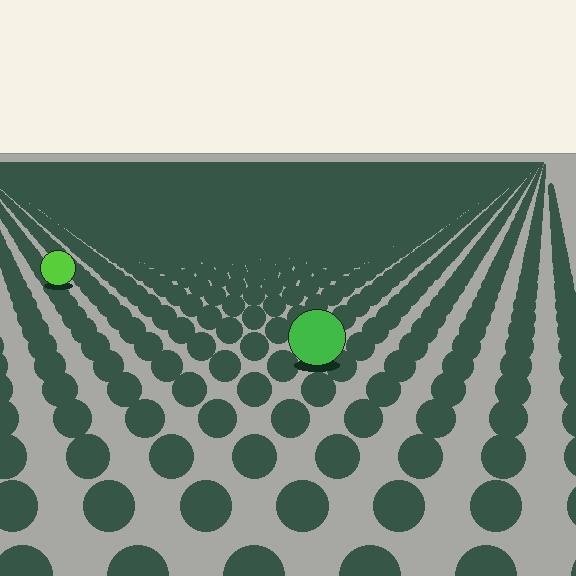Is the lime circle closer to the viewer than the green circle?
No. The green circle is closer — you can tell from the texture gradient: the ground texture is coarser near it.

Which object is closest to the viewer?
The green circle is closest. The texture marks near it are larger and more spread out.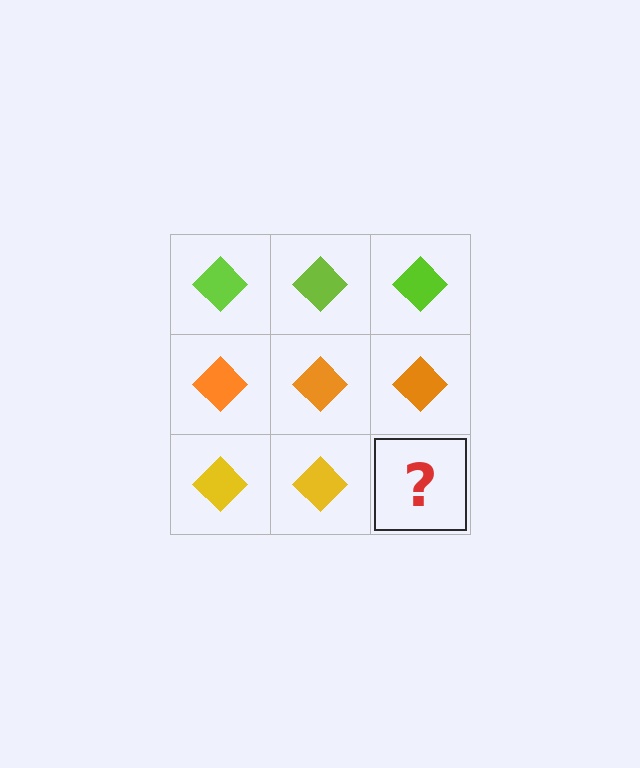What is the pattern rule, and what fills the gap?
The rule is that each row has a consistent color. The gap should be filled with a yellow diamond.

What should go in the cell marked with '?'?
The missing cell should contain a yellow diamond.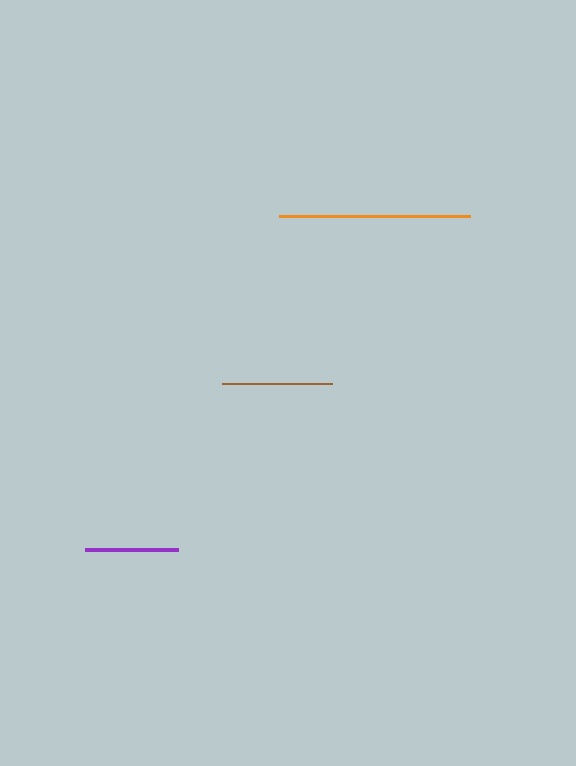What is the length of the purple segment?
The purple segment is approximately 93 pixels long.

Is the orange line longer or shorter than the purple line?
The orange line is longer than the purple line.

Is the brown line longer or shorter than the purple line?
The brown line is longer than the purple line.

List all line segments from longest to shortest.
From longest to shortest: orange, brown, purple.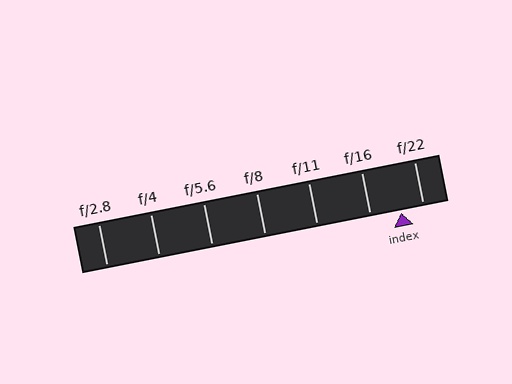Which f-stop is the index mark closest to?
The index mark is closest to f/22.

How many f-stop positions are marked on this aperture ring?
There are 7 f-stop positions marked.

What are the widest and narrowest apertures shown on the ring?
The widest aperture shown is f/2.8 and the narrowest is f/22.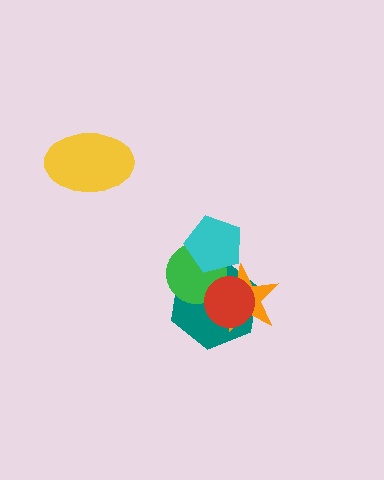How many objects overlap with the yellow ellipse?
0 objects overlap with the yellow ellipse.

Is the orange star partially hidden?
Yes, it is partially covered by another shape.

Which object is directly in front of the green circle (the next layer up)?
The cyan pentagon is directly in front of the green circle.